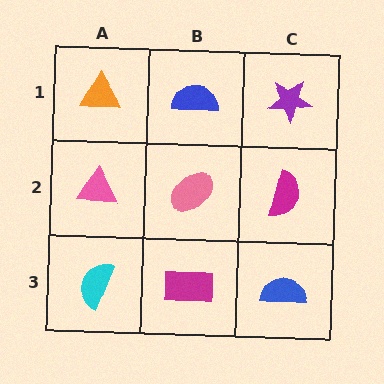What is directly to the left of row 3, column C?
A magenta rectangle.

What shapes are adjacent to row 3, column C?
A magenta semicircle (row 2, column C), a magenta rectangle (row 3, column B).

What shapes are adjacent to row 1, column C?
A magenta semicircle (row 2, column C), a blue semicircle (row 1, column B).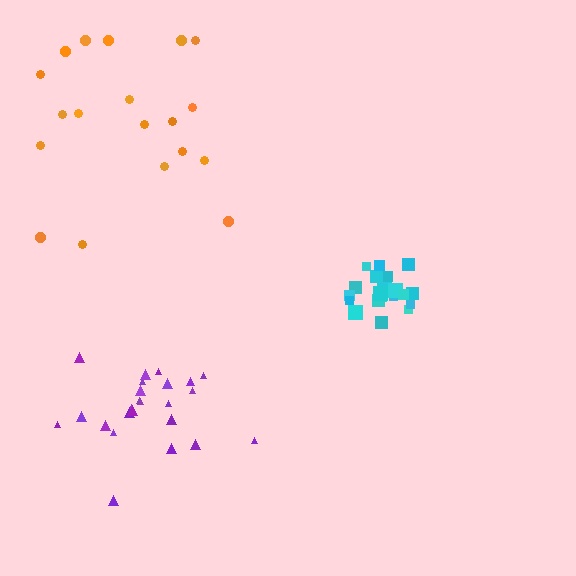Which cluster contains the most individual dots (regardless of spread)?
Purple (25).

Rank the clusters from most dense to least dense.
cyan, purple, orange.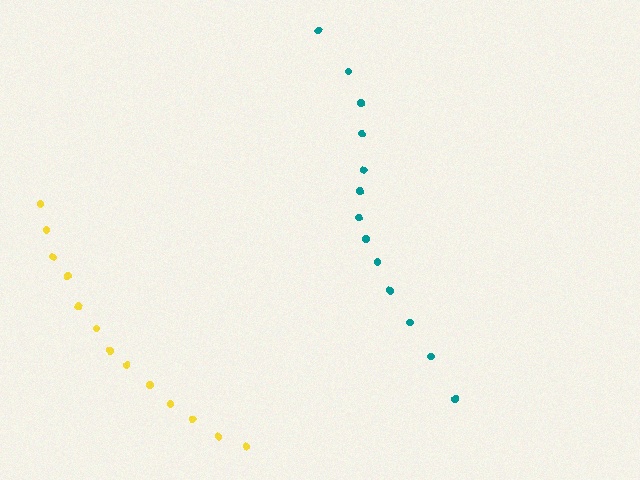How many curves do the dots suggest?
There are 2 distinct paths.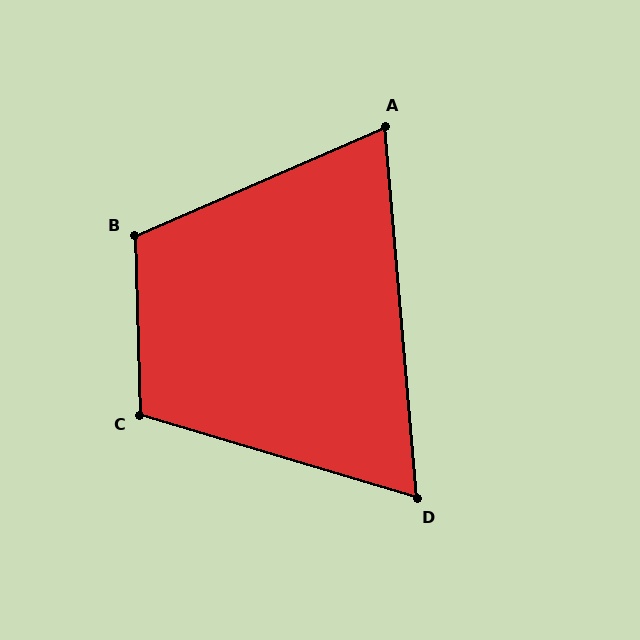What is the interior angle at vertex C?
Approximately 108 degrees (obtuse).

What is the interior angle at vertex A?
Approximately 72 degrees (acute).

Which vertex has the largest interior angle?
B, at approximately 112 degrees.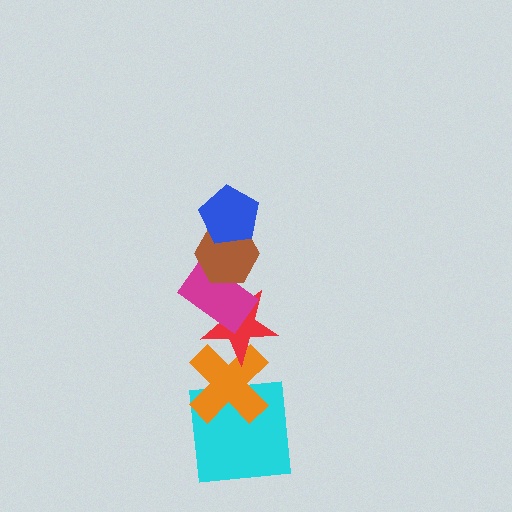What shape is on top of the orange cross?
The red star is on top of the orange cross.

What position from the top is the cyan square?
The cyan square is 6th from the top.